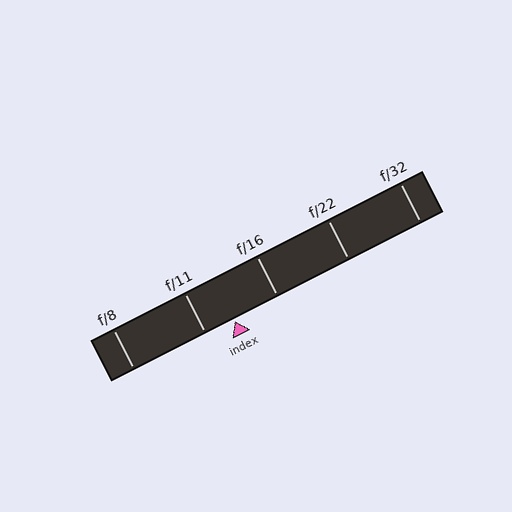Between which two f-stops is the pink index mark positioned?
The index mark is between f/11 and f/16.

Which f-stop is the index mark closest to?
The index mark is closest to f/11.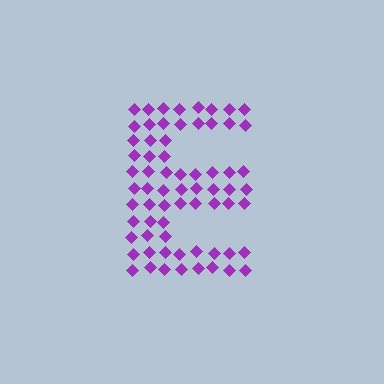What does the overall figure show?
The overall figure shows the letter E.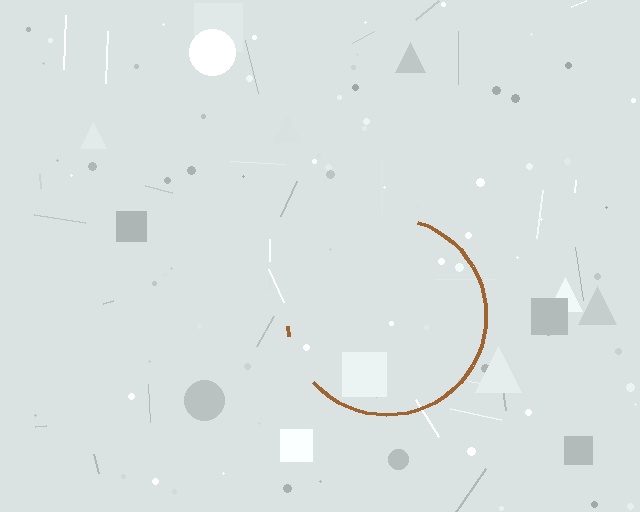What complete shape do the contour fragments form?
The contour fragments form a circle.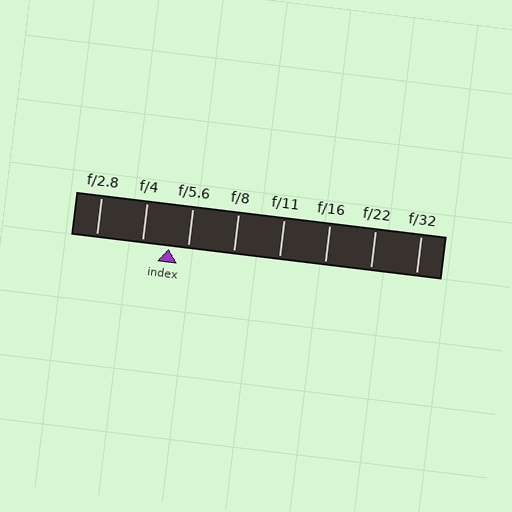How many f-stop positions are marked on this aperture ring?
There are 8 f-stop positions marked.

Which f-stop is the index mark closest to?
The index mark is closest to f/5.6.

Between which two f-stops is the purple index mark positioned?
The index mark is between f/4 and f/5.6.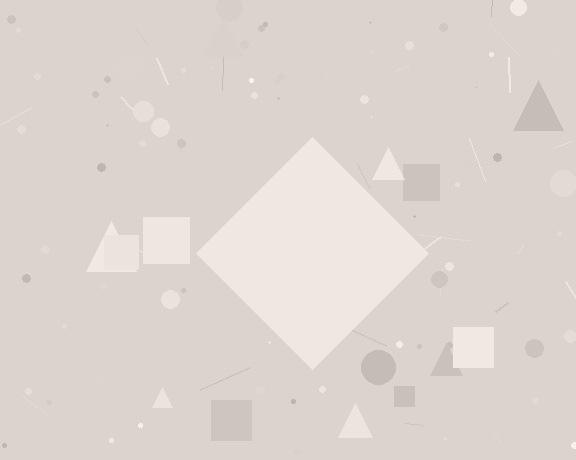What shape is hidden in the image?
A diamond is hidden in the image.